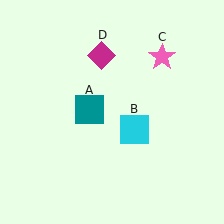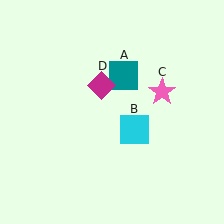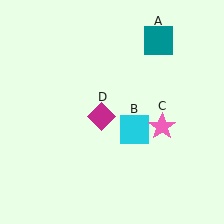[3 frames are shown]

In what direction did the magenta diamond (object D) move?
The magenta diamond (object D) moved down.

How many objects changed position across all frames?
3 objects changed position: teal square (object A), pink star (object C), magenta diamond (object D).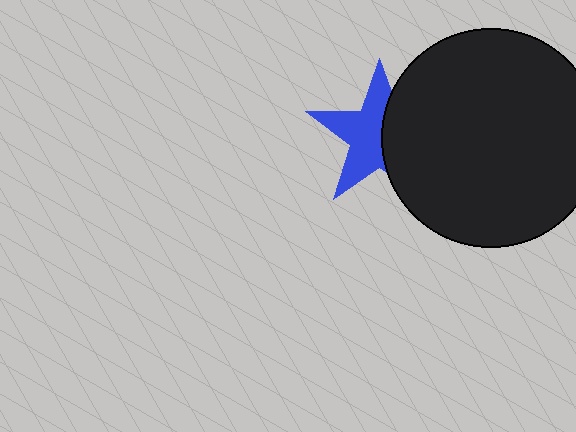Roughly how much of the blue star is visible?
About half of it is visible (roughly 57%).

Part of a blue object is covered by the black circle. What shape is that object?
It is a star.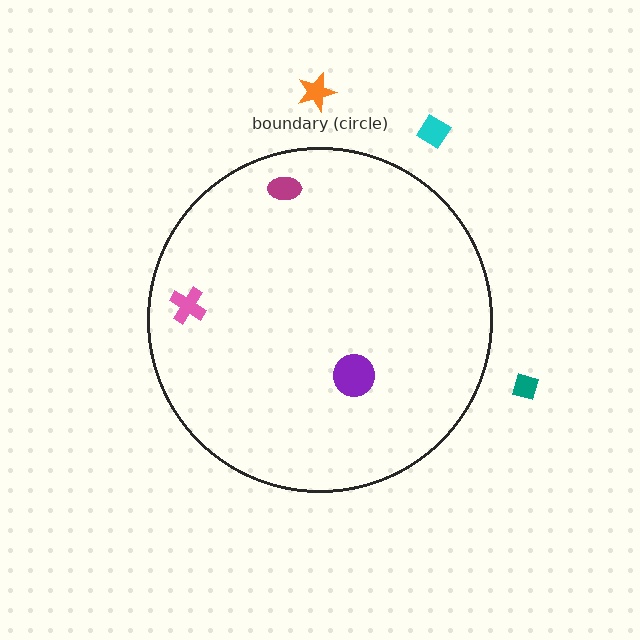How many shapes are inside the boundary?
3 inside, 3 outside.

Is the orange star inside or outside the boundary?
Outside.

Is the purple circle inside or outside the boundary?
Inside.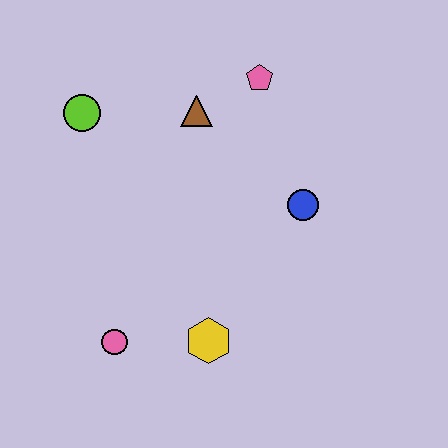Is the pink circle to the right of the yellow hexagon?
No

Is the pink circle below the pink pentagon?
Yes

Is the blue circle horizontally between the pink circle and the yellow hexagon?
No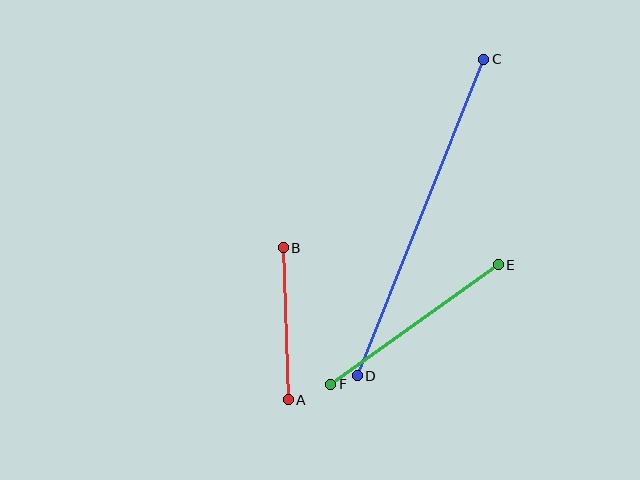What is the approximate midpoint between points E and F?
The midpoint is at approximately (414, 325) pixels.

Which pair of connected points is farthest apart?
Points C and D are farthest apart.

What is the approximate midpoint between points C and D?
The midpoint is at approximately (421, 217) pixels.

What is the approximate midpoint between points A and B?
The midpoint is at approximately (286, 324) pixels.